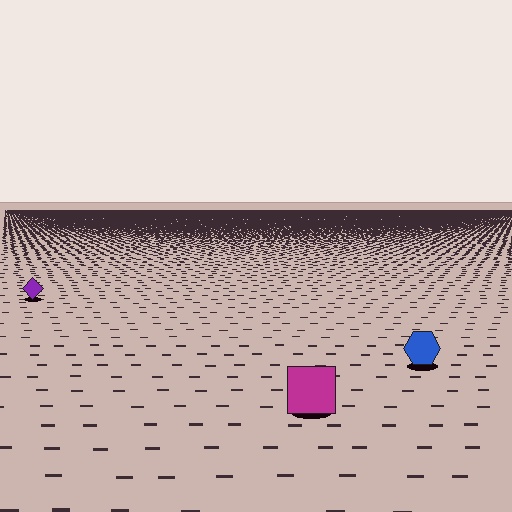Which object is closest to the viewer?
The magenta square is closest. The texture marks near it are larger and more spread out.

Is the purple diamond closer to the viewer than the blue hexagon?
No. The blue hexagon is closer — you can tell from the texture gradient: the ground texture is coarser near it.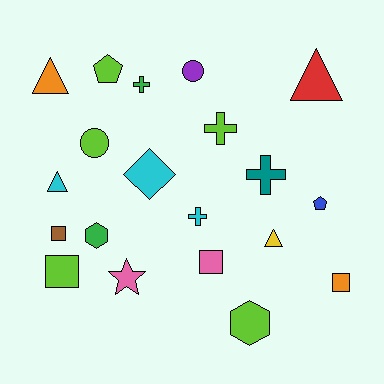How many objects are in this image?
There are 20 objects.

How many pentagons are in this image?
There are 2 pentagons.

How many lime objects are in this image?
There are 5 lime objects.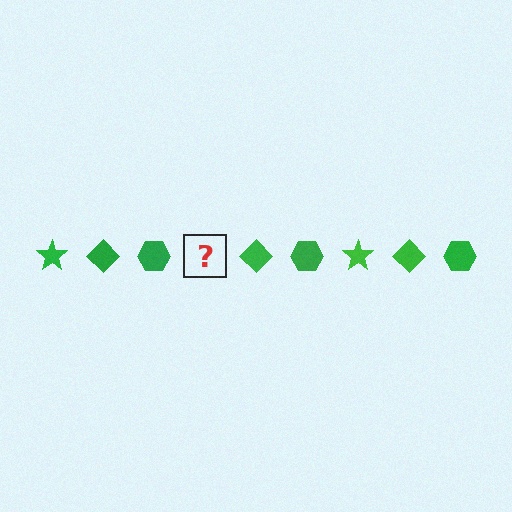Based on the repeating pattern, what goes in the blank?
The blank should be a green star.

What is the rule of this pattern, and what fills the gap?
The rule is that the pattern cycles through star, diamond, hexagon shapes in green. The gap should be filled with a green star.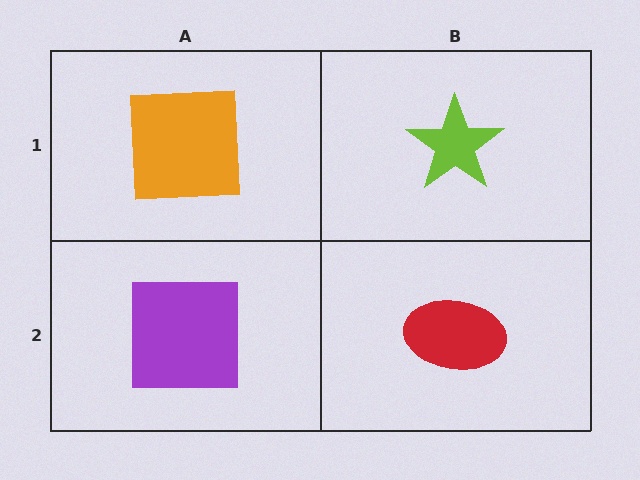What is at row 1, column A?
An orange square.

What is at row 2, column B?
A red ellipse.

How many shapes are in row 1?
2 shapes.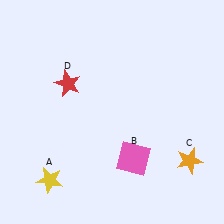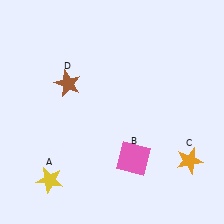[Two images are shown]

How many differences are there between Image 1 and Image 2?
There is 1 difference between the two images.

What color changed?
The star (D) changed from red in Image 1 to brown in Image 2.